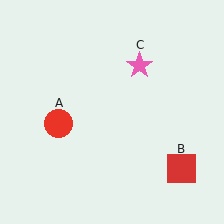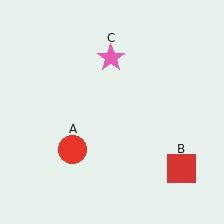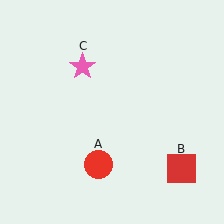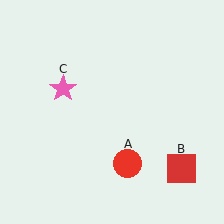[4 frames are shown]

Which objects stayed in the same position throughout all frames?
Red square (object B) remained stationary.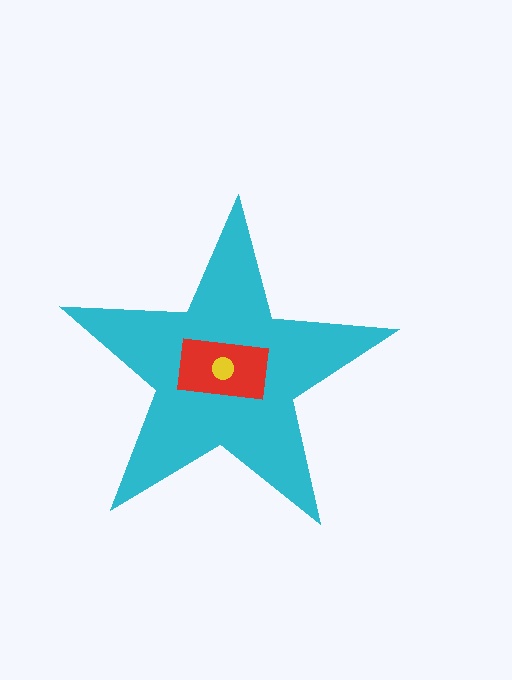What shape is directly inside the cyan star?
The red rectangle.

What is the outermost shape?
The cyan star.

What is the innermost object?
The yellow circle.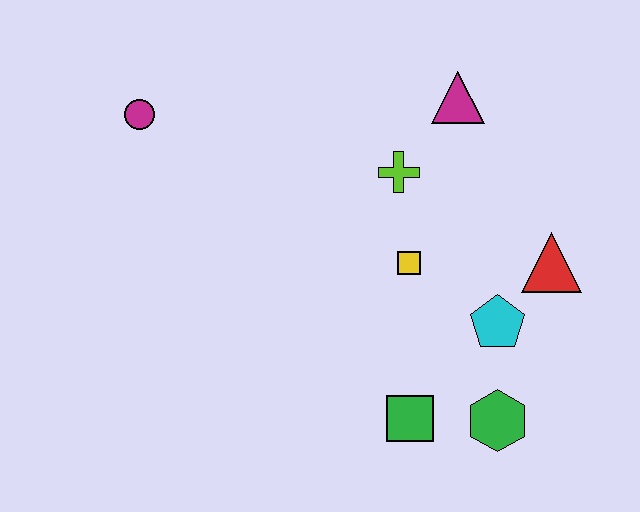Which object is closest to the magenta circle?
The lime cross is closest to the magenta circle.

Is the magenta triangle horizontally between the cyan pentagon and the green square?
Yes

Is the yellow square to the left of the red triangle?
Yes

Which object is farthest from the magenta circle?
The green hexagon is farthest from the magenta circle.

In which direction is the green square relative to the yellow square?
The green square is below the yellow square.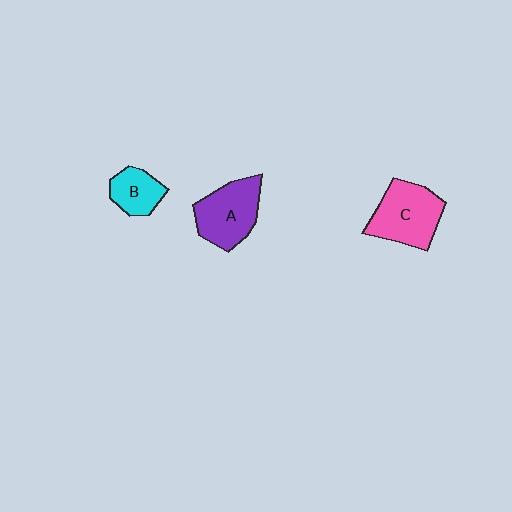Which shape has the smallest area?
Shape B (cyan).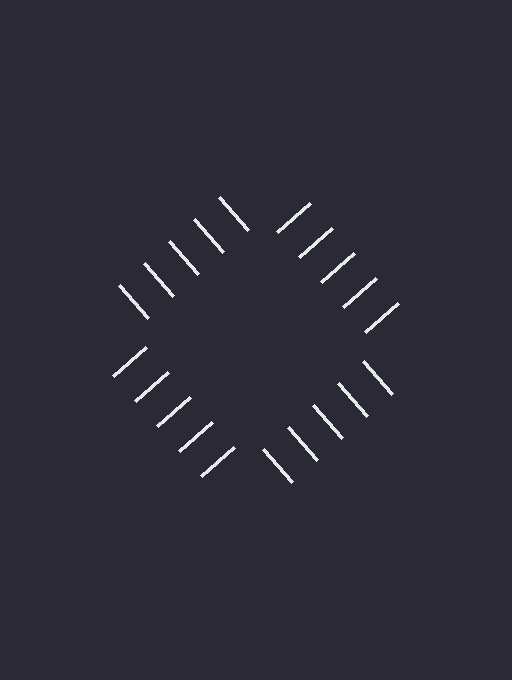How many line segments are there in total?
20 — 5 along each of the 4 edges.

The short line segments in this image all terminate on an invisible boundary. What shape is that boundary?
An illusory square — the line segments terminate on its edges but no continuous stroke is drawn.